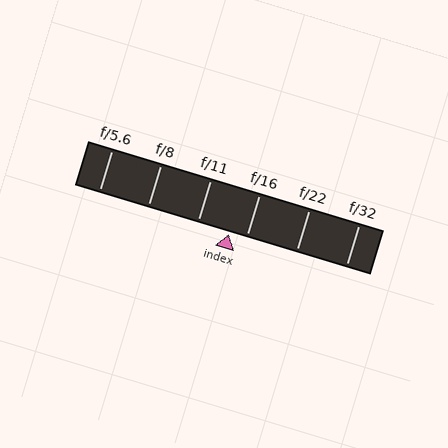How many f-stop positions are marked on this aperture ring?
There are 6 f-stop positions marked.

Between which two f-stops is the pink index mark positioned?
The index mark is between f/11 and f/16.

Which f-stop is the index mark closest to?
The index mark is closest to f/16.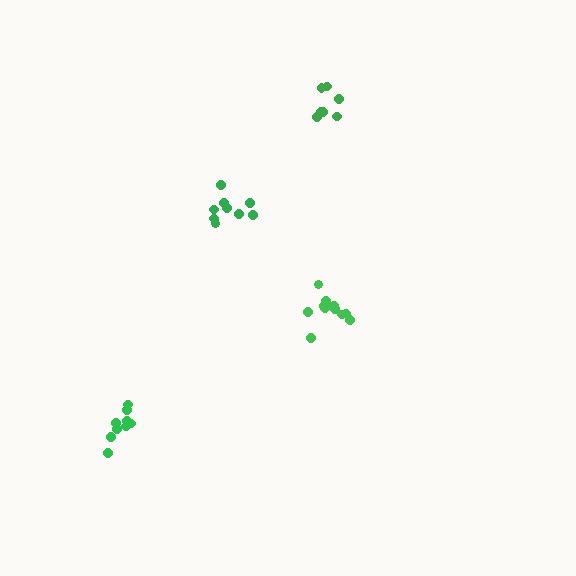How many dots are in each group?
Group 1: 9 dots, Group 2: 11 dots, Group 3: 7 dots, Group 4: 9 dots (36 total).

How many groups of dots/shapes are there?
There are 4 groups.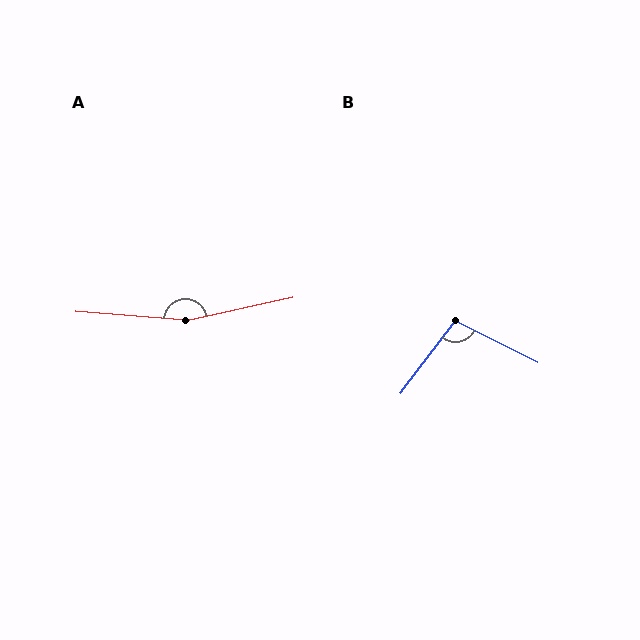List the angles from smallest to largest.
B (100°), A (163°).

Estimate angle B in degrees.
Approximately 100 degrees.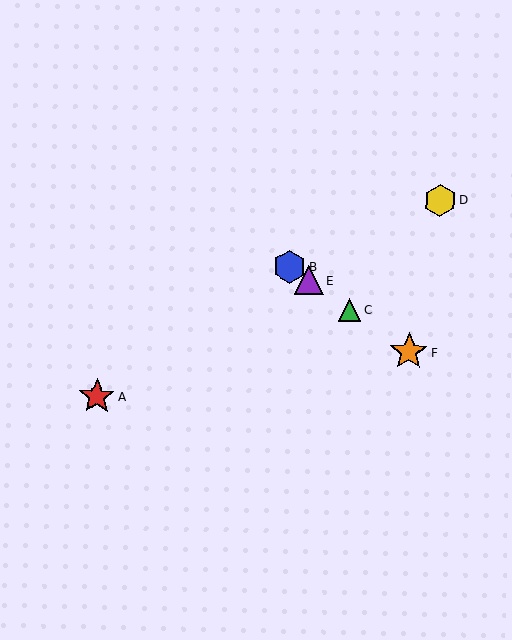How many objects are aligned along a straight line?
4 objects (B, C, E, F) are aligned along a straight line.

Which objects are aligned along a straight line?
Objects B, C, E, F are aligned along a straight line.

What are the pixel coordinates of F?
Object F is at (409, 352).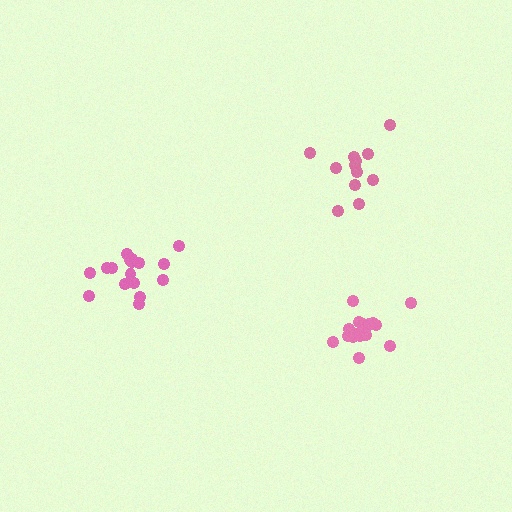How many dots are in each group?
Group 1: 18 dots, Group 2: 12 dots, Group 3: 18 dots (48 total).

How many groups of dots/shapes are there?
There are 3 groups.